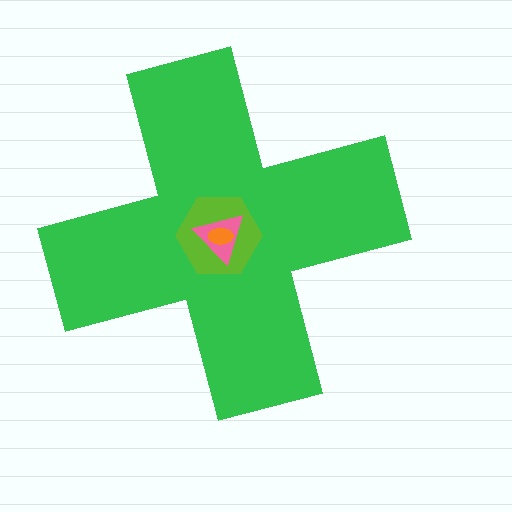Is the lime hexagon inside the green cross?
Yes.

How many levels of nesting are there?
4.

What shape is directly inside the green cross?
The lime hexagon.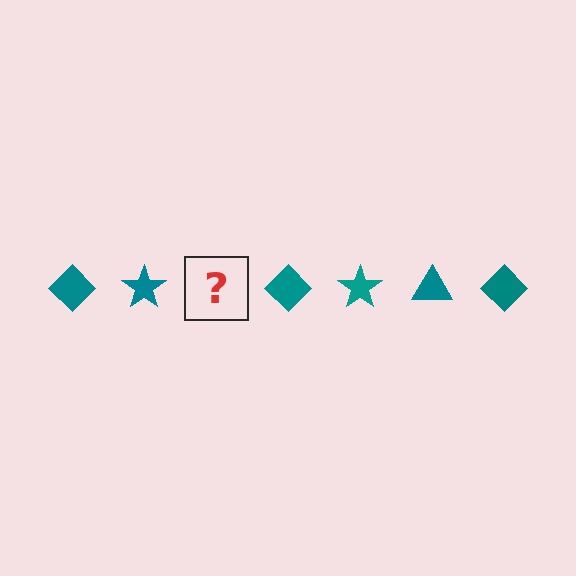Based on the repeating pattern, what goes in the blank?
The blank should be a teal triangle.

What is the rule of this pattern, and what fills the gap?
The rule is that the pattern cycles through diamond, star, triangle shapes in teal. The gap should be filled with a teal triangle.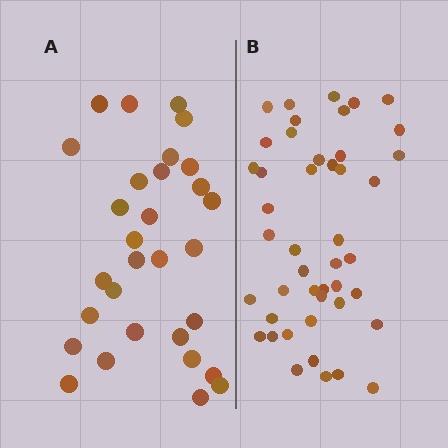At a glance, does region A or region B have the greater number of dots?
Region B (the right region) has more dots.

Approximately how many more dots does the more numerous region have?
Region B has approximately 15 more dots than region A.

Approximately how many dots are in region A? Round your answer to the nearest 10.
About 30 dots.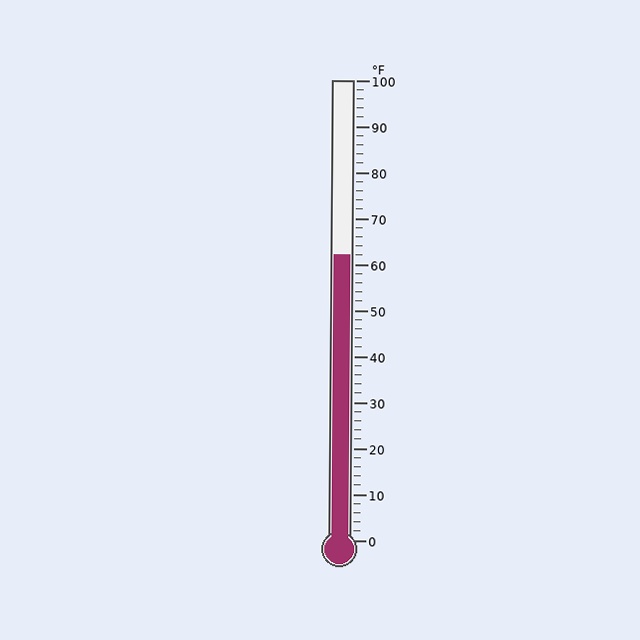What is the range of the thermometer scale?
The thermometer scale ranges from 0°F to 100°F.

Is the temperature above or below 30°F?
The temperature is above 30°F.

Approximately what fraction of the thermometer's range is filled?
The thermometer is filled to approximately 60% of its range.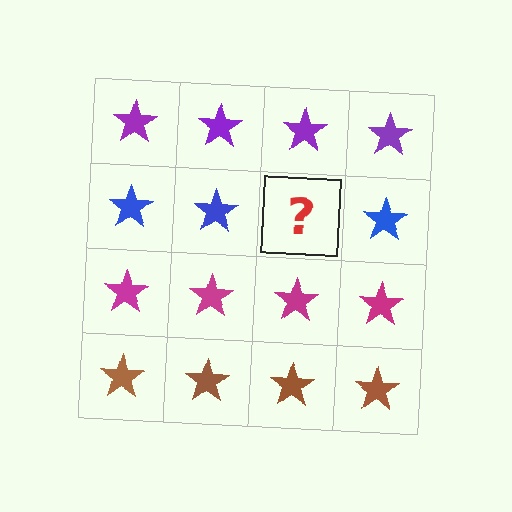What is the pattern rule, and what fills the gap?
The rule is that each row has a consistent color. The gap should be filled with a blue star.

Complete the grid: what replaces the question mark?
The question mark should be replaced with a blue star.